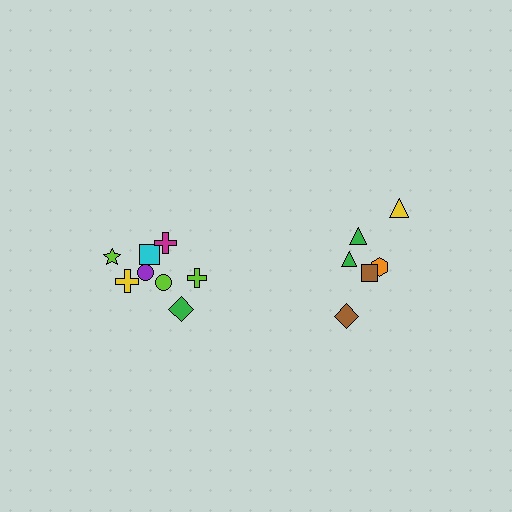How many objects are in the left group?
There are 8 objects.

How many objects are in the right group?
There are 6 objects.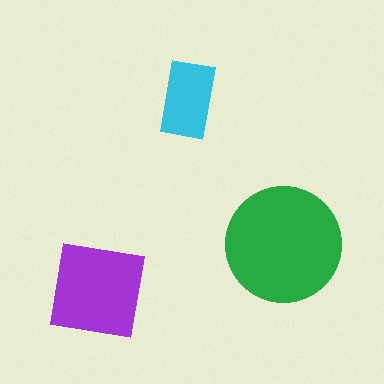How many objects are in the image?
There are 3 objects in the image.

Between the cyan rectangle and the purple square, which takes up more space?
The purple square.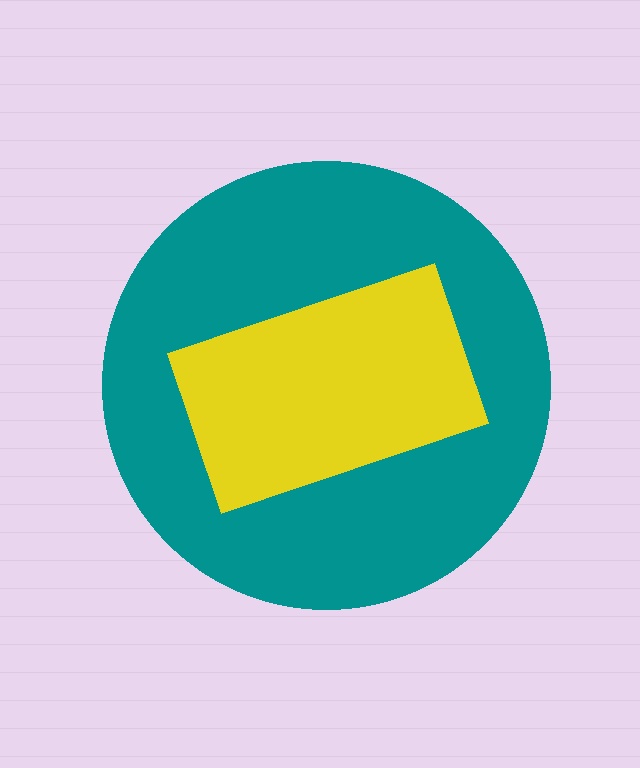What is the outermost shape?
The teal circle.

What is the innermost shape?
The yellow rectangle.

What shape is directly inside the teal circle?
The yellow rectangle.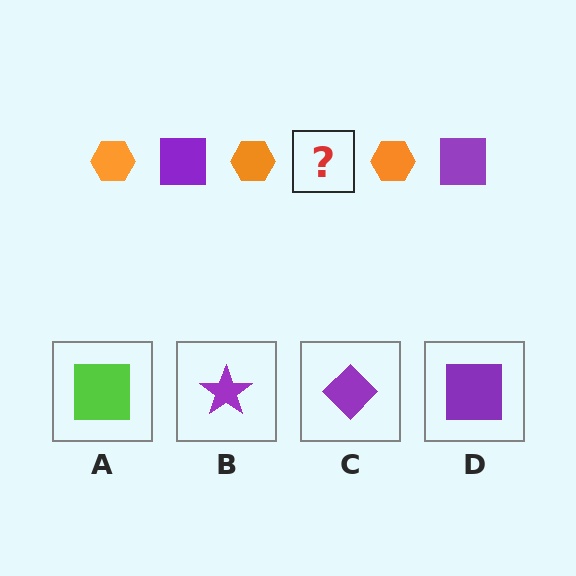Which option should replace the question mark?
Option D.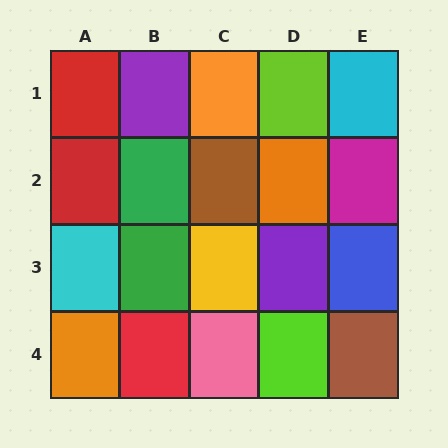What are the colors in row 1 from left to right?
Red, purple, orange, lime, cyan.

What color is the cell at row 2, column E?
Magenta.